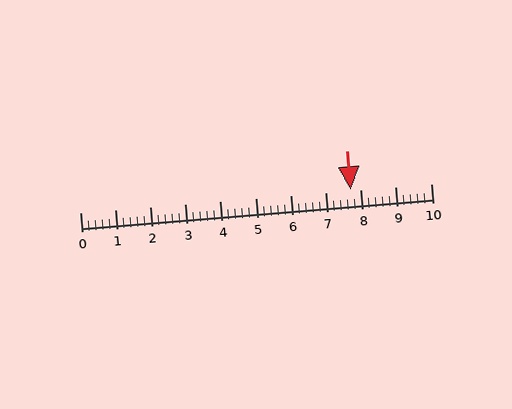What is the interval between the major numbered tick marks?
The major tick marks are spaced 1 units apart.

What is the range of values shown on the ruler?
The ruler shows values from 0 to 10.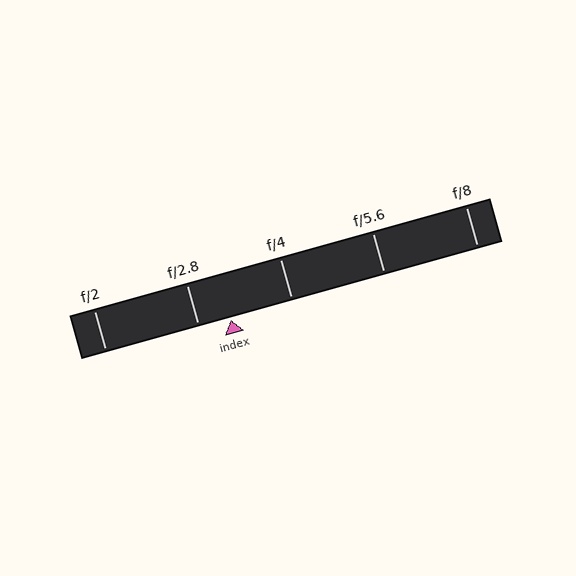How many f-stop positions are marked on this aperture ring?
There are 5 f-stop positions marked.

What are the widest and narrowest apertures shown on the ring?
The widest aperture shown is f/2 and the narrowest is f/8.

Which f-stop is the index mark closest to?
The index mark is closest to f/2.8.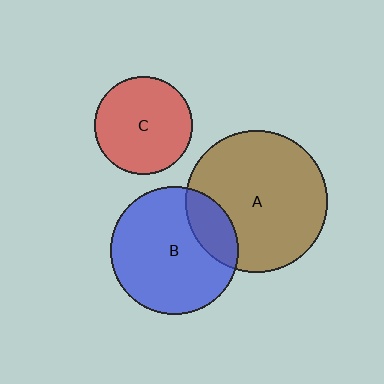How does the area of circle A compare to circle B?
Approximately 1.2 times.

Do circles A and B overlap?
Yes.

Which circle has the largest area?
Circle A (brown).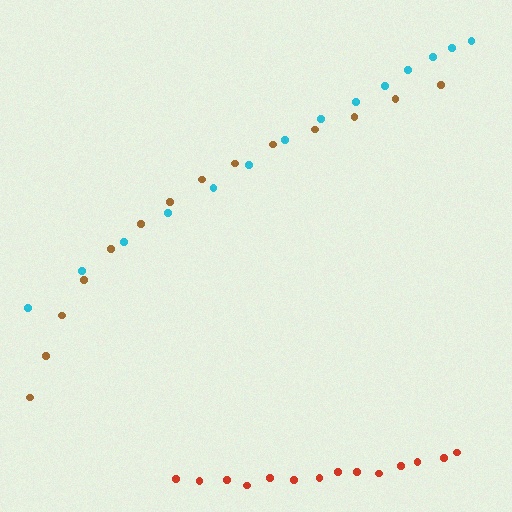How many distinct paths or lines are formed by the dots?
There are 3 distinct paths.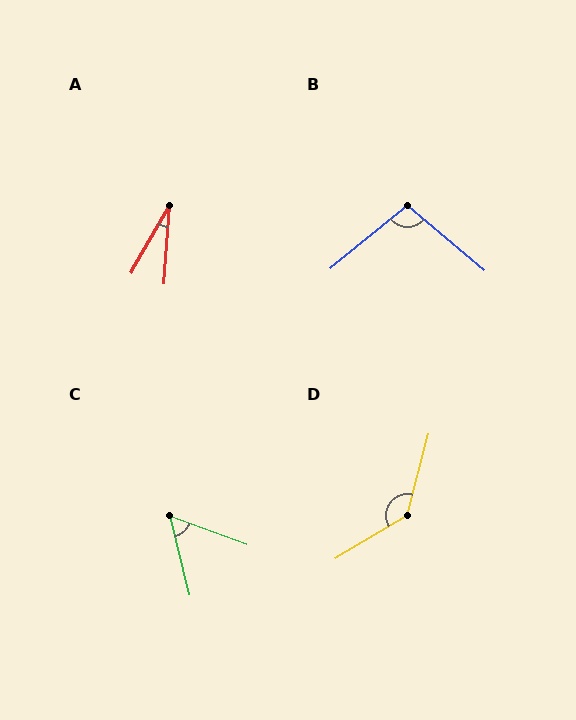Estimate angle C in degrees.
Approximately 56 degrees.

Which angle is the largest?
D, at approximately 136 degrees.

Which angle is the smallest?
A, at approximately 26 degrees.